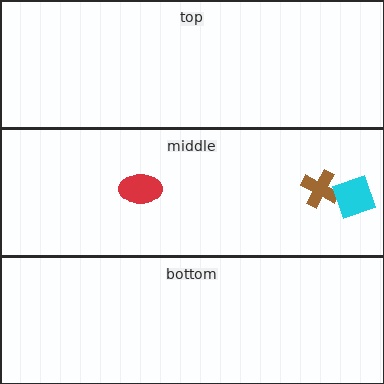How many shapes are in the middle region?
3.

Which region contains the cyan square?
The middle region.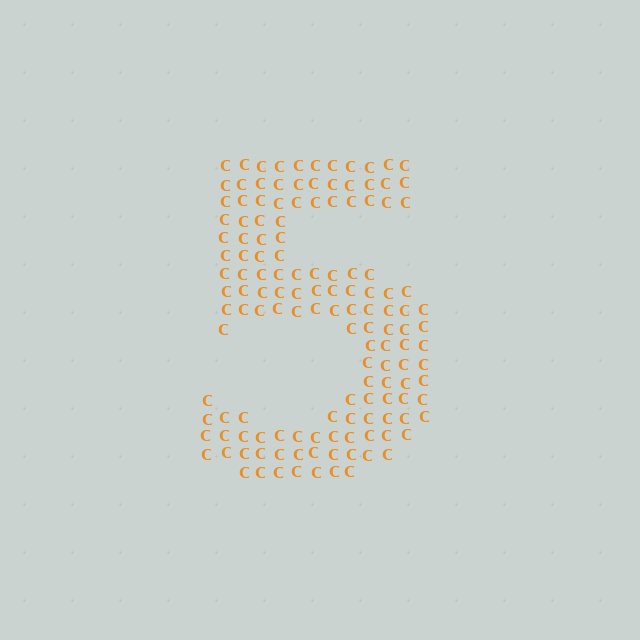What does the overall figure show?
The overall figure shows the digit 5.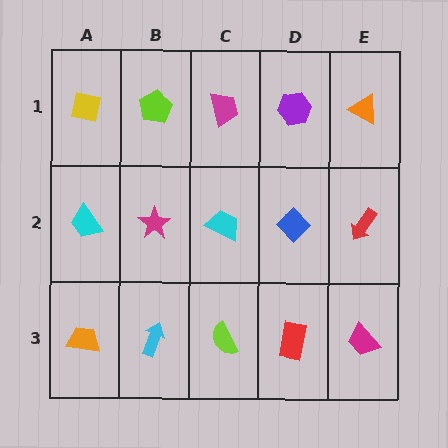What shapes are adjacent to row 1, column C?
A cyan trapezoid (row 2, column C), a lime pentagon (row 1, column B), a purple hexagon (row 1, column D).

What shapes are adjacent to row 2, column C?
A magenta trapezoid (row 1, column C), a lime semicircle (row 3, column C), a magenta star (row 2, column B), a blue diamond (row 2, column D).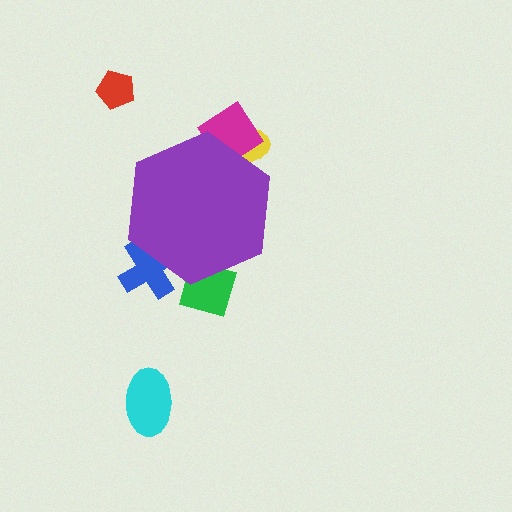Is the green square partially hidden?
Yes, the green square is partially hidden behind the purple hexagon.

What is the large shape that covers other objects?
A purple hexagon.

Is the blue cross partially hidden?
Yes, the blue cross is partially hidden behind the purple hexagon.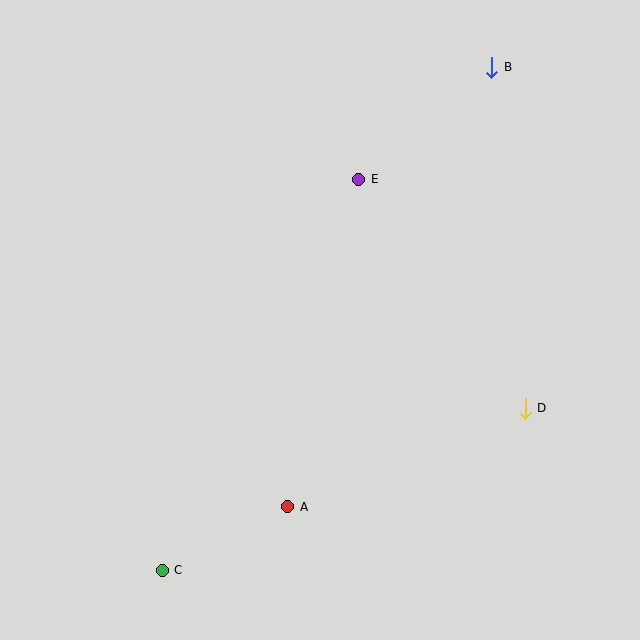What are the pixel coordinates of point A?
Point A is at (288, 507).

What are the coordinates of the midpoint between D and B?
The midpoint between D and B is at (508, 238).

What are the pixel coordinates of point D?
Point D is at (525, 408).